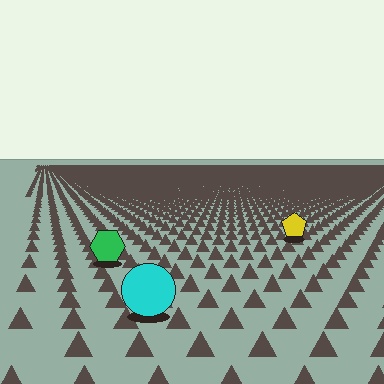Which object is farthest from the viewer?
The yellow pentagon is farthest from the viewer. It appears smaller and the ground texture around it is denser.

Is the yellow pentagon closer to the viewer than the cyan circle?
No. The cyan circle is closer — you can tell from the texture gradient: the ground texture is coarser near it.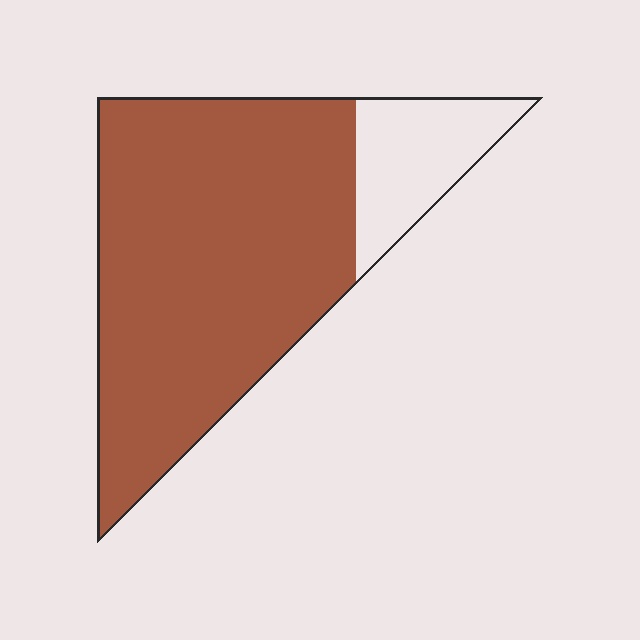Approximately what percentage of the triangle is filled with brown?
Approximately 80%.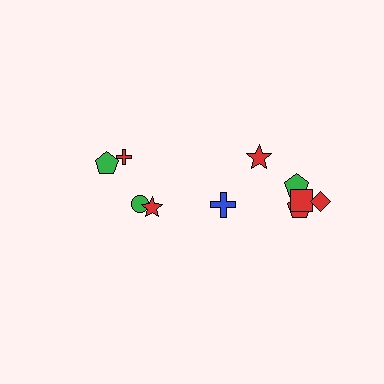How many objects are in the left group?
There are 4 objects.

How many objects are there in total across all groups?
There are 10 objects.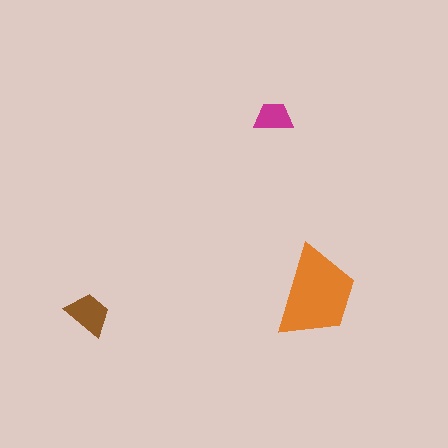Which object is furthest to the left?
The brown trapezoid is leftmost.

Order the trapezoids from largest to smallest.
the orange one, the brown one, the magenta one.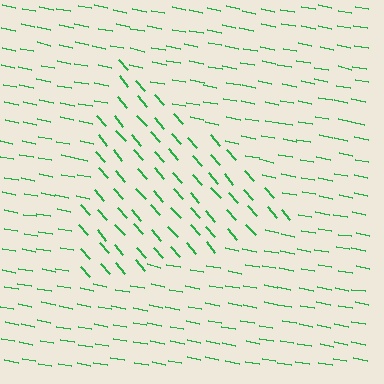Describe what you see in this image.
The image is filled with small green line segments. A triangle region in the image has lines oriented differently from the surrounding lines, creating a visible texture boundary.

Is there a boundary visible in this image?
Yes, there is a texture boundary formed by a change in line orientation.